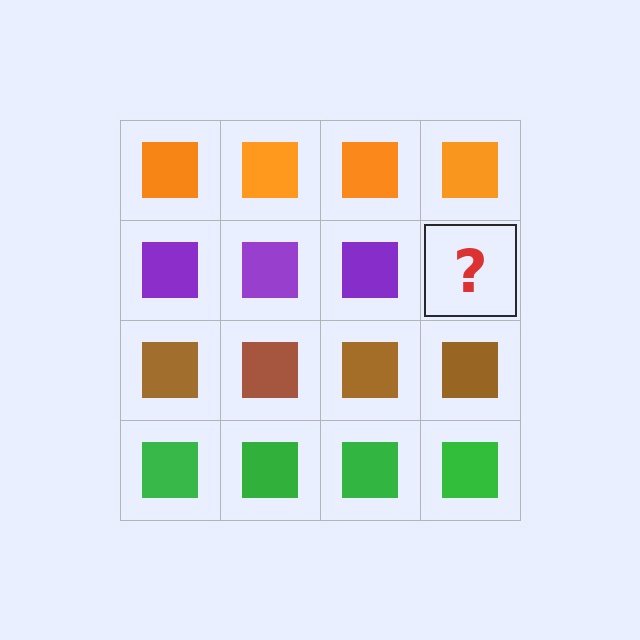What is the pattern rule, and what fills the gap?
The rule is that each row has a consistent color. The gap should be filled with a purple square.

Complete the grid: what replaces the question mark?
The question mark should be replaced with a purple square.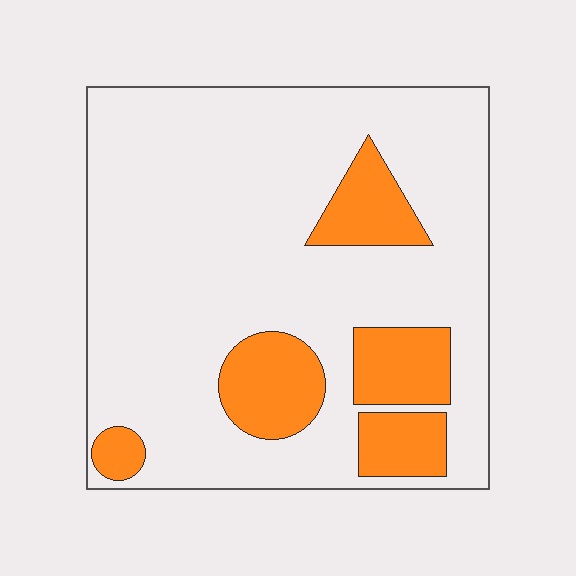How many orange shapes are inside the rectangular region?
5.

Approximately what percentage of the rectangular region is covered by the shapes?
Approximately 20%.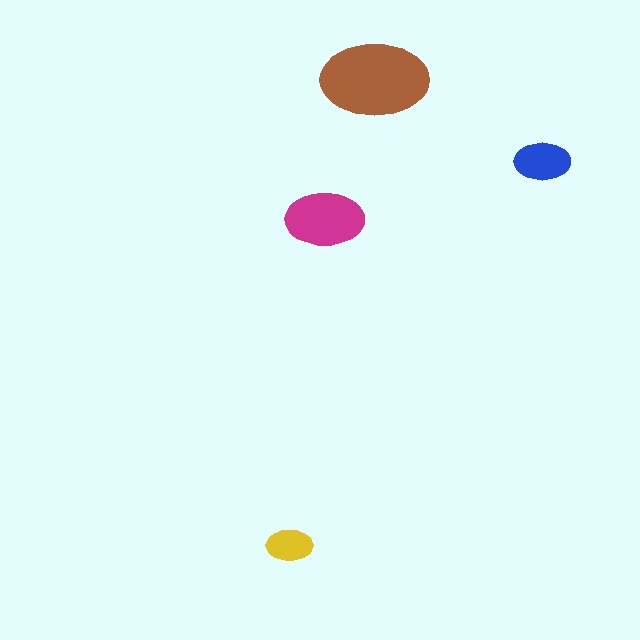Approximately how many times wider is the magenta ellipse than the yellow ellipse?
About 1.5 times wider.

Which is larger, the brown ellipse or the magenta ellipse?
The brown one.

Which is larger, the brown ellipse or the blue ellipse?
The brown one.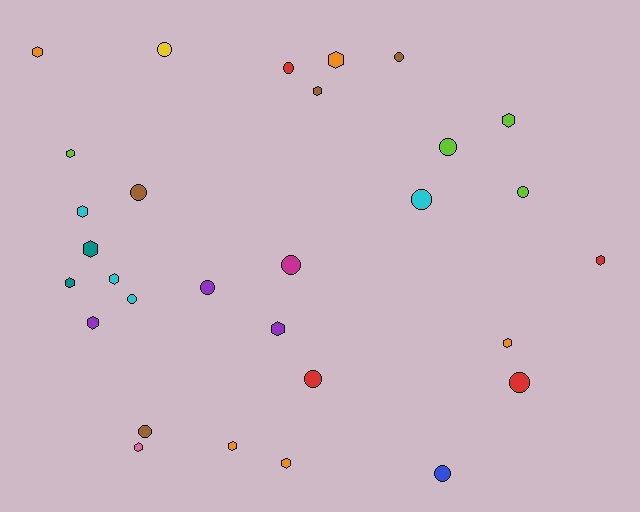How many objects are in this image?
There are 30 objects.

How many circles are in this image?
There are 14 circles.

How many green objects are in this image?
There are no green objects.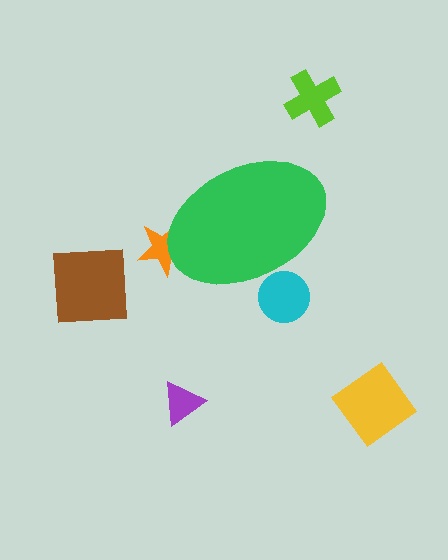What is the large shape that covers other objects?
A green ellipse.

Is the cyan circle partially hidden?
Yes, the cyan circle is partially hidden behind the green ellipse.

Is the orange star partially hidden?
Yes, the orange star is partially hidden behind the green ellipse.